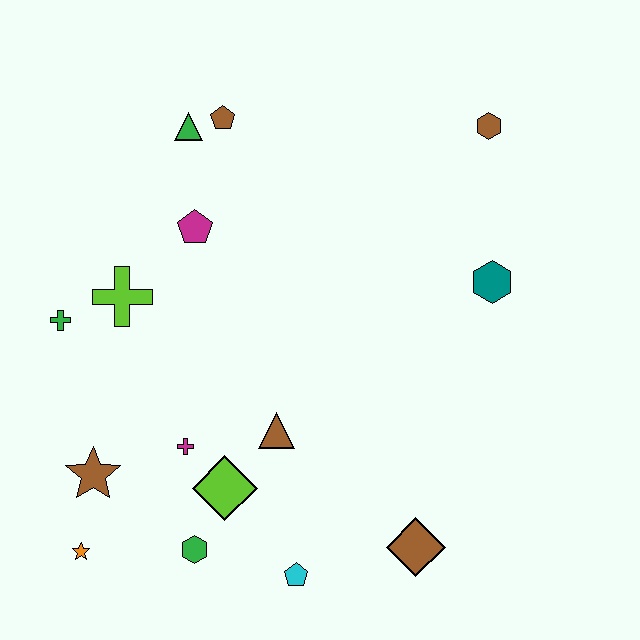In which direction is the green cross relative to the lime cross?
The green cross is to the left of the lime cross.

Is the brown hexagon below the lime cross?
No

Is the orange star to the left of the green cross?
No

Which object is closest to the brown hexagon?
The teal hexagon is closest to the brown hexagon.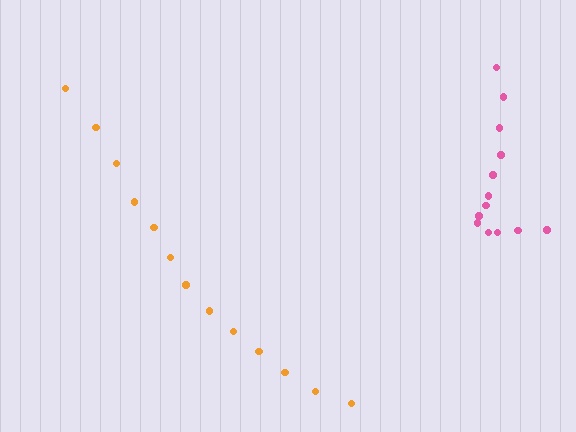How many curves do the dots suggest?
There are 2 distinct paths.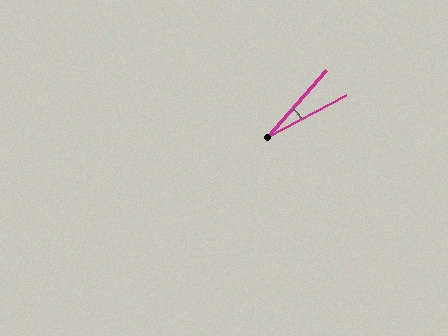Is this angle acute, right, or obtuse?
It is acute.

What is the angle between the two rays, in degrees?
Approximately 21 degrees.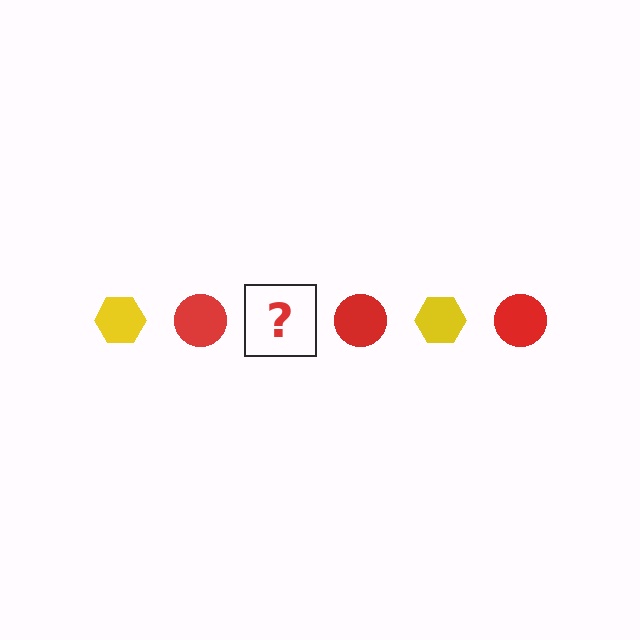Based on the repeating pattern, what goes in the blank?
The blank should be a yellow hexagon.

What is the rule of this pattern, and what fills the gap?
The rule is that the pattern alternates between yellow hexagon and red circle. The gap should be filled with a yellow hexagon.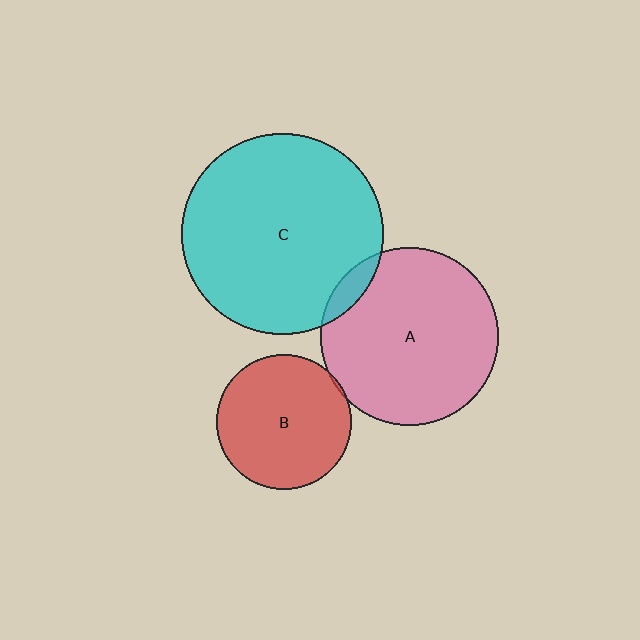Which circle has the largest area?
Circle C (cyan).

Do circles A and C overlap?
Yes.